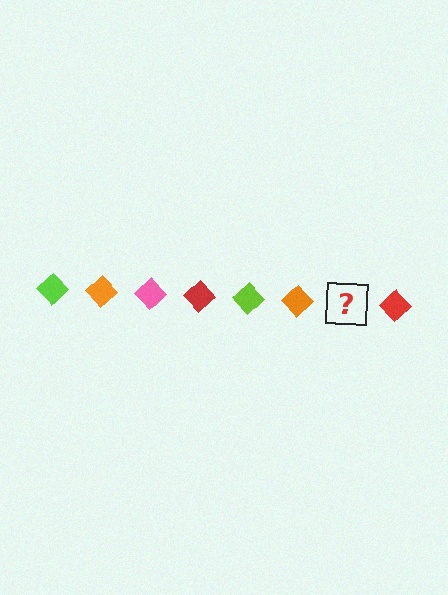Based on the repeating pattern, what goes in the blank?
The blank should be a pink diamond.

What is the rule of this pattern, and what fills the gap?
The rule is that the pattern cycles through lime, orange, pink, red diamonds. The gap should be filled with a pink diamond.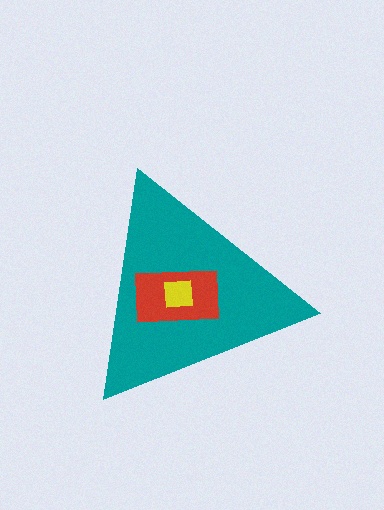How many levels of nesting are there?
3.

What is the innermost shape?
The yellow square.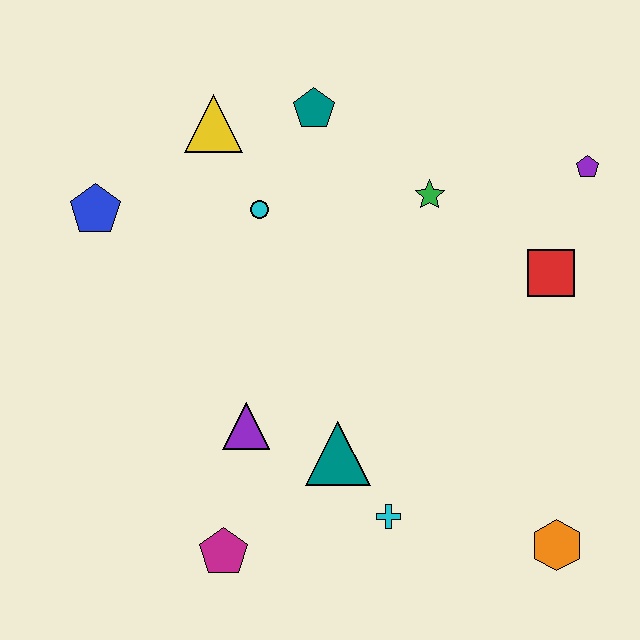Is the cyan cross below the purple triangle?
Yes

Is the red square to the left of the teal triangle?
No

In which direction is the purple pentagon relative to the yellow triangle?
The purple pentagon is to the right of the yellow triangle.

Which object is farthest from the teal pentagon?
The orange hexagon is farthest from the teal pentagon.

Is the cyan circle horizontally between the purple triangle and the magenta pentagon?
No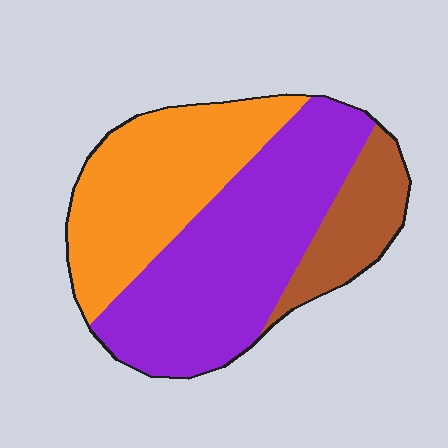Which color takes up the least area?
Brown, at roughly 15%.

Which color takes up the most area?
Purple, at roughly 50%.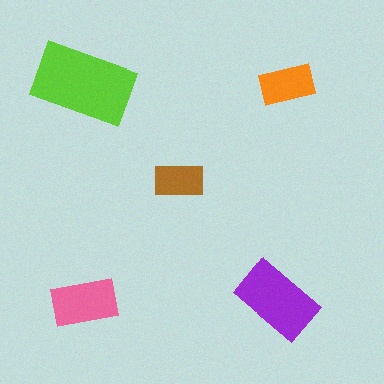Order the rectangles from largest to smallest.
the lime one, the purple one, the pink one, the orange one, the brown one.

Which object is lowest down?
The pink rectangle is bottommost.